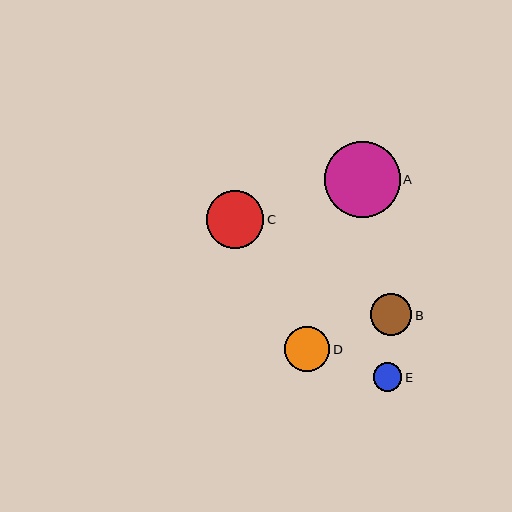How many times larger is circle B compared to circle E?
Circle B is approximately 1.5 times the size of circle E.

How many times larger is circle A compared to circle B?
Circle A is approximately 1.8 times the size of circle B.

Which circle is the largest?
Circle A is the largest with a size of approximately 75 pixels.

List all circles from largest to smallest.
From largest to smallest: A, C, D, B, E.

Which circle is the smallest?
Circle E is the smallest with a size of approximately 29 pixels.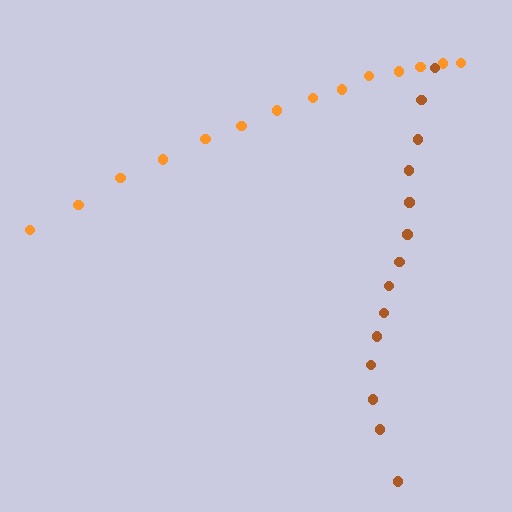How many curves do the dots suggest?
There are 2 distinct paths.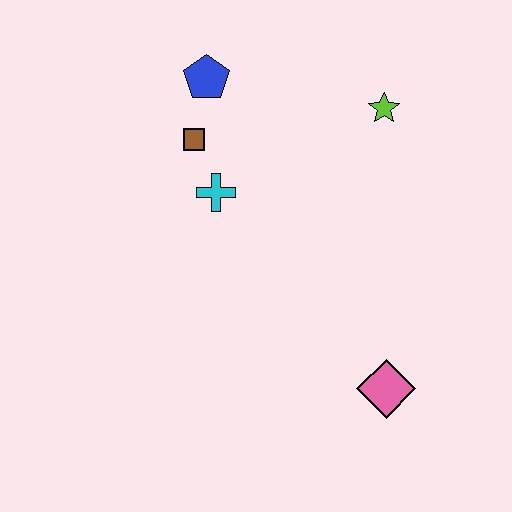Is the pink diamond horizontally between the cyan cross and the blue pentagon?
No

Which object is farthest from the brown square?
The pink diamond is farthest from the brown square.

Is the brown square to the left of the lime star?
Yes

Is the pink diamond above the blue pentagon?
No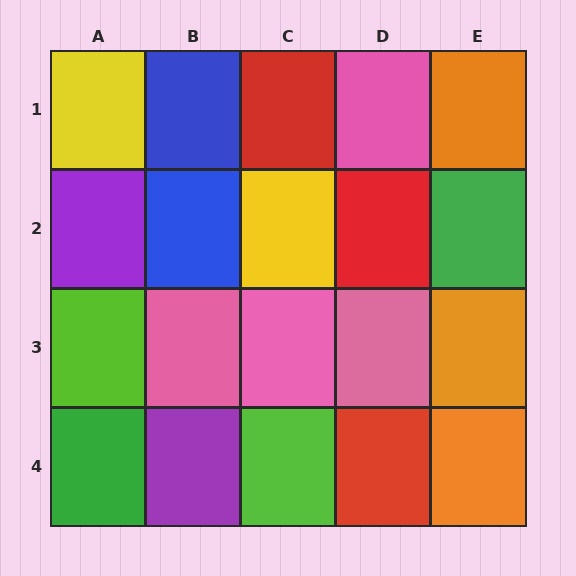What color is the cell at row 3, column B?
Pink.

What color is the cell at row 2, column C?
Yellow.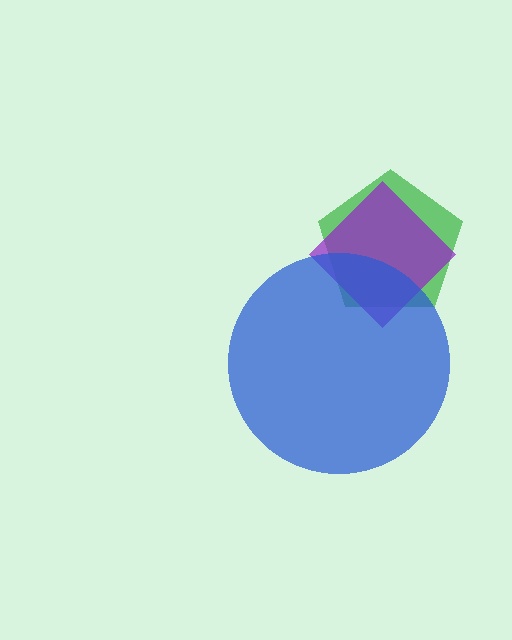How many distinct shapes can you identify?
There are 3 distinct shapes: a green pentagon, a purple diamond, a blue circle.